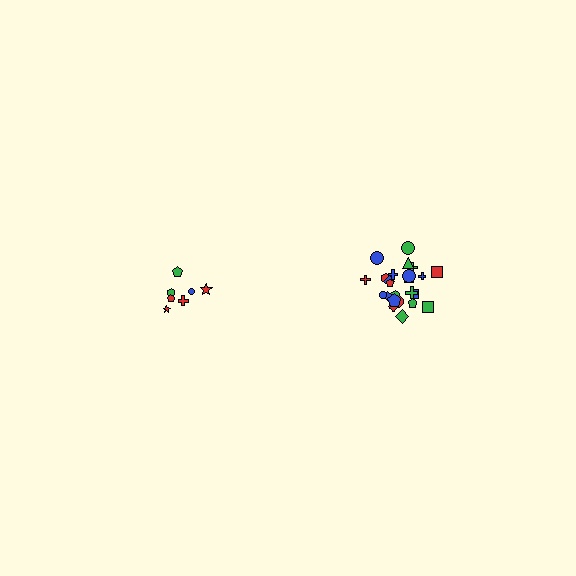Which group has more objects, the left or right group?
The right group.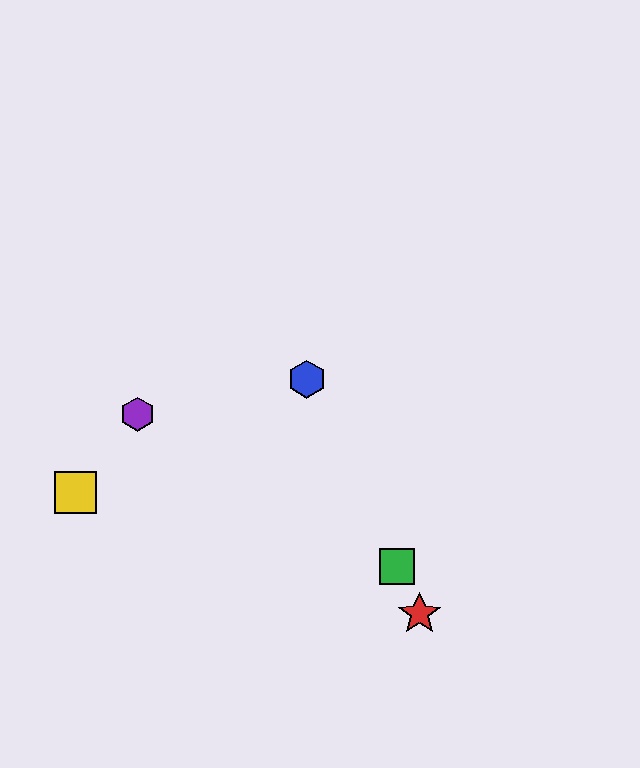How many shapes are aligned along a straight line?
3 shapes (the red star, the blue hexagon, the green square) are aligned along a straight line.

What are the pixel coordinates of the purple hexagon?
The purple hexagon is at (138, 414).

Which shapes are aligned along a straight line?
The red star, the blue hexagon, the green square are aligned along a straight line.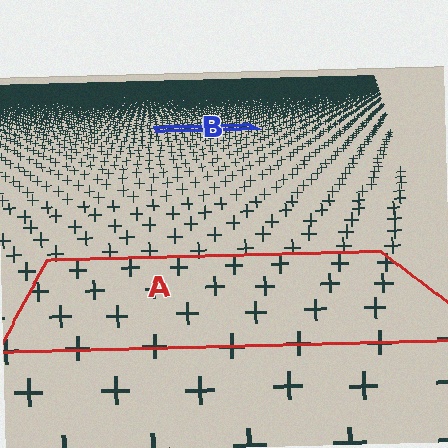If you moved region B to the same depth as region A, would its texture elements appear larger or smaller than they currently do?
They would appear larger. At a closer depth, the same texture elements are projected at a bigger on-screen size.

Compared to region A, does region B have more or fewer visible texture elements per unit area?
Region B has more texture elements per unit area — they are packed more densely because it is farther away.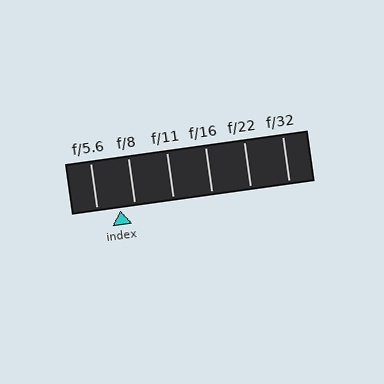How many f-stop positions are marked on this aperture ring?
There are 6 f-stop positions marked.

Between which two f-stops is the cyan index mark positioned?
The index mark is between f/5.6 and f/8.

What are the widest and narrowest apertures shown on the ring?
The widest aperture shown is f/5.6 and the narrowest is f/32.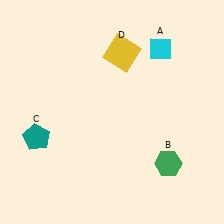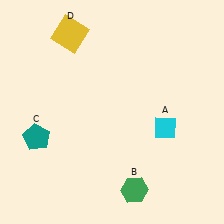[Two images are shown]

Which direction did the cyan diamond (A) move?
The cyan diamond (A) moved down.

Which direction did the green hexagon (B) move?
The green hexagon (B) moved left.